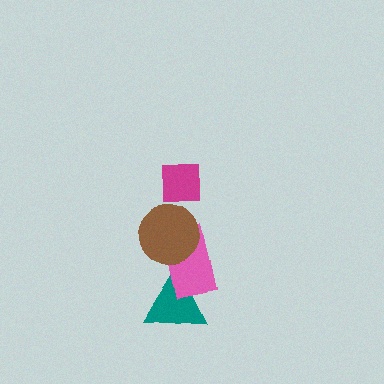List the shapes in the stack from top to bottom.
From top to bottom: the magenta square, the brown circle, the pink rectangle, the teal triangle.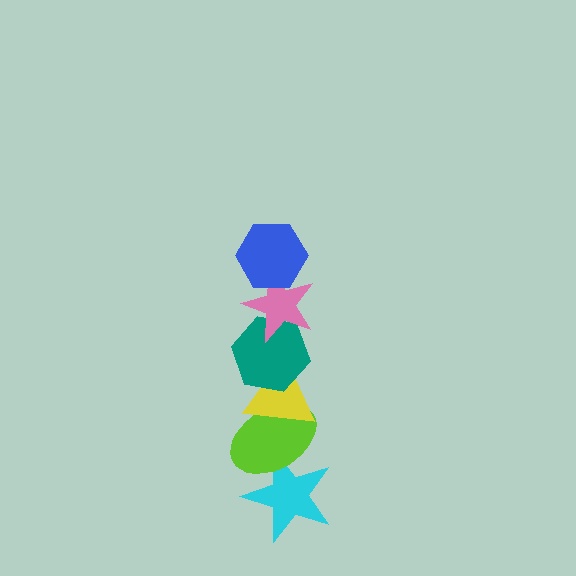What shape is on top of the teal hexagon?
The pink star is on top of the teal hexagon.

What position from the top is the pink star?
The pink star is 2nd from the top.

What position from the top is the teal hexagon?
The teal hexagon is 3rd from the top.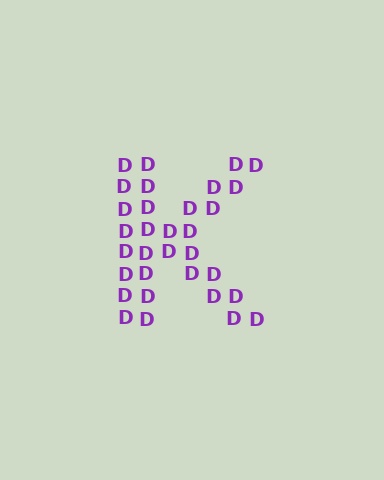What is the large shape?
The large shape is the letter K.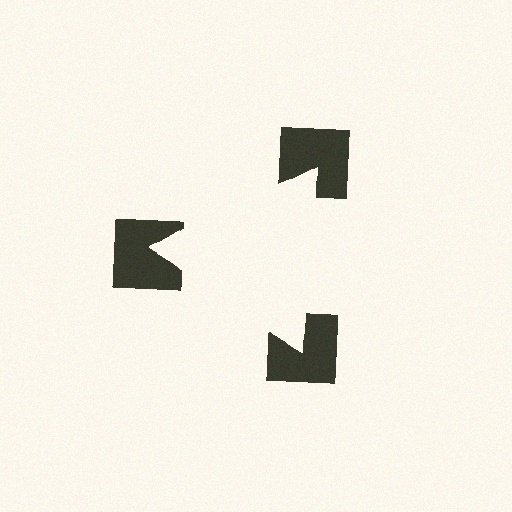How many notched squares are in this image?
There are 3 — one at each vertex of the illusory triangle.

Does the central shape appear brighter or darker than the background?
It typically appears slightly brighter than the background, even though no actual brightness change is drawn.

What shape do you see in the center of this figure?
An illusory triangle — its edges are inferred from the aligned wedge cuts in the notched squares, not physically drawn.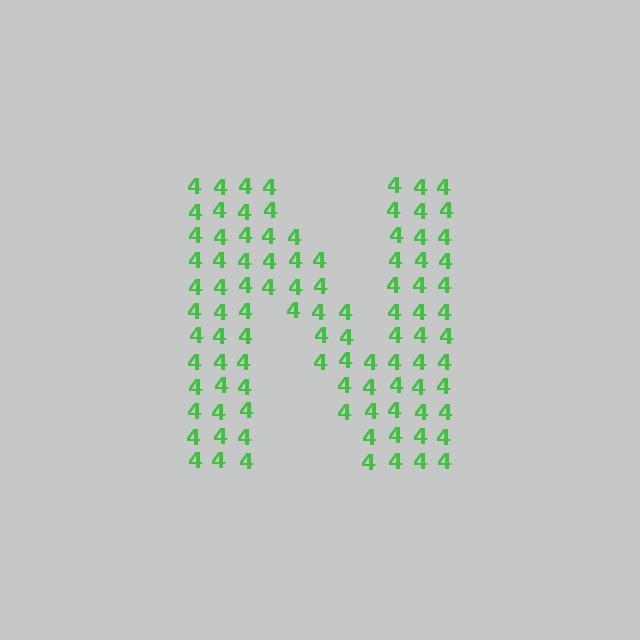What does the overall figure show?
The overall figure shows the letter N.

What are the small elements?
The small elements are digit 4's.